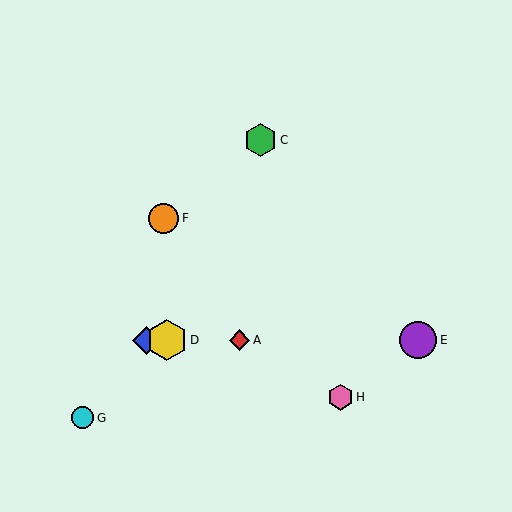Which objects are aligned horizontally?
Objects A, B, D, E are aligned horizontally.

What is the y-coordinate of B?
Object B is at y≈340.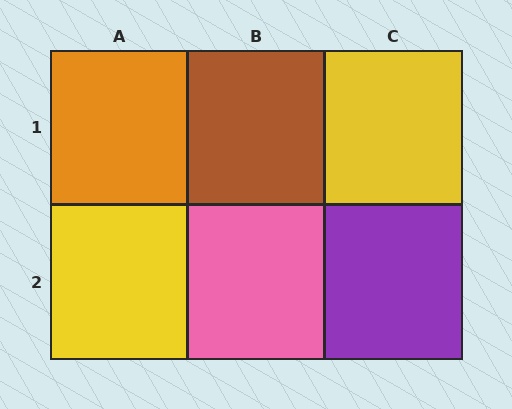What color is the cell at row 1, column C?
Yellow.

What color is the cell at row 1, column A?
Orange.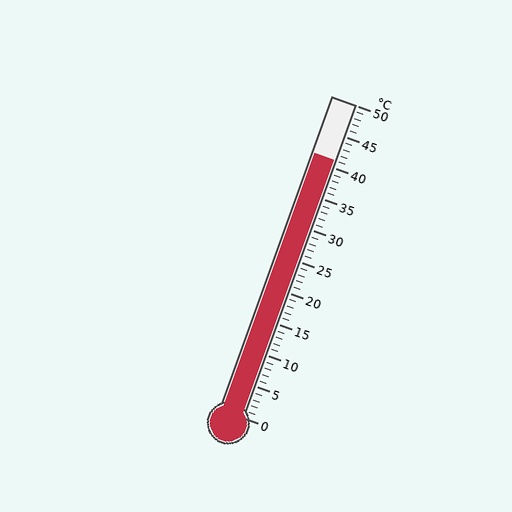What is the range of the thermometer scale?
The thermometer scale ranges from 0°C to 50°C.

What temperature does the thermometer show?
The thermometer shows approximately 41°C.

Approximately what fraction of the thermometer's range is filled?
The thermometer is filled to approximately 80% of its range.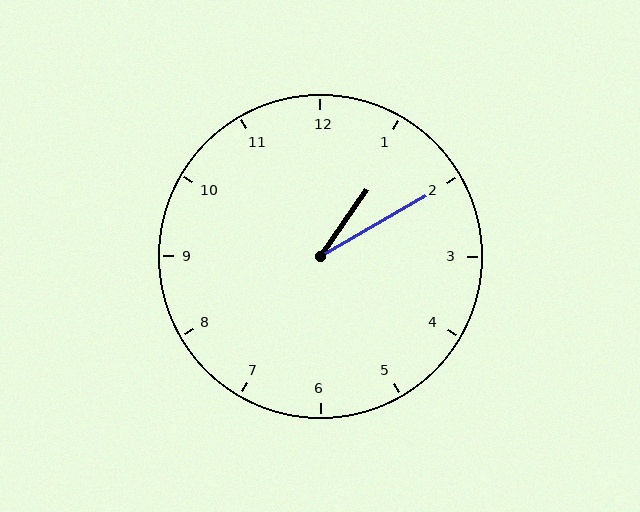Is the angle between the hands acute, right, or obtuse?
It is acute.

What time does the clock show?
1:10.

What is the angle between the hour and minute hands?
Approximately 25 degrees.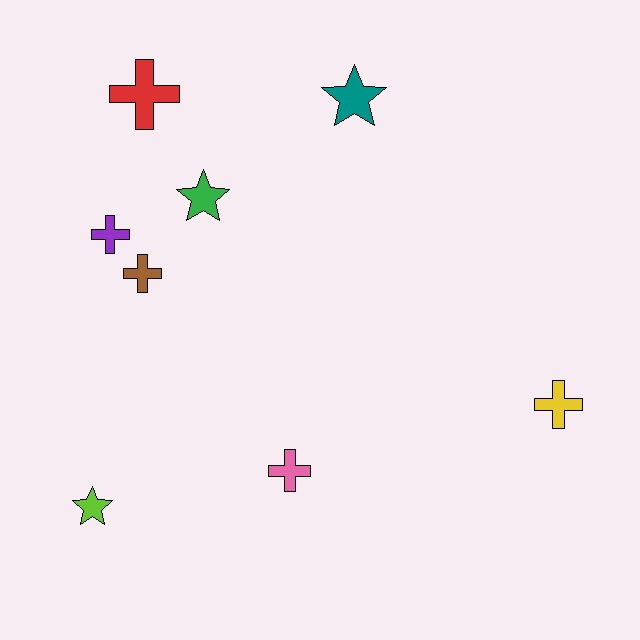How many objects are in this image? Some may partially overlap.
There are 8 objects.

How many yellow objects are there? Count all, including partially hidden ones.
There is 1 yellow object.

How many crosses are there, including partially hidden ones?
There are 5 crosses.